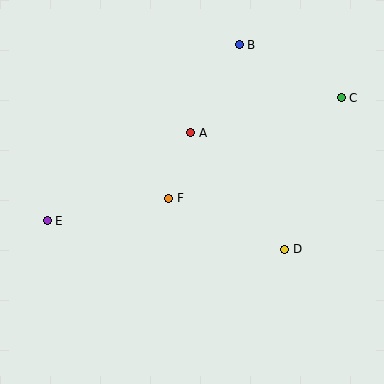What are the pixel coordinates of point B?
Point B is at (239, 45).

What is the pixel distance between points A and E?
The distance between A and E is 169 pixels.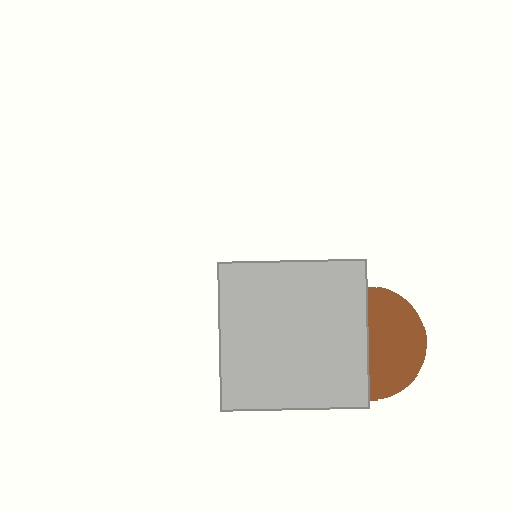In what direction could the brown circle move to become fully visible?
The brown circle could move right. That would shift it out from behind the light gray square entirely.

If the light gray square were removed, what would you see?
You would see the complete brown circle.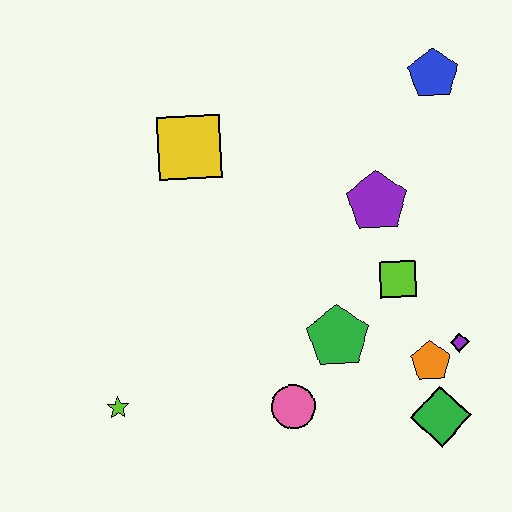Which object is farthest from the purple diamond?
The lime star is farthest from the purple diamond.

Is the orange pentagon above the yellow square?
No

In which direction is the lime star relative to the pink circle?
The lime star is to the left of the pink circle.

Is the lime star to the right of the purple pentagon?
No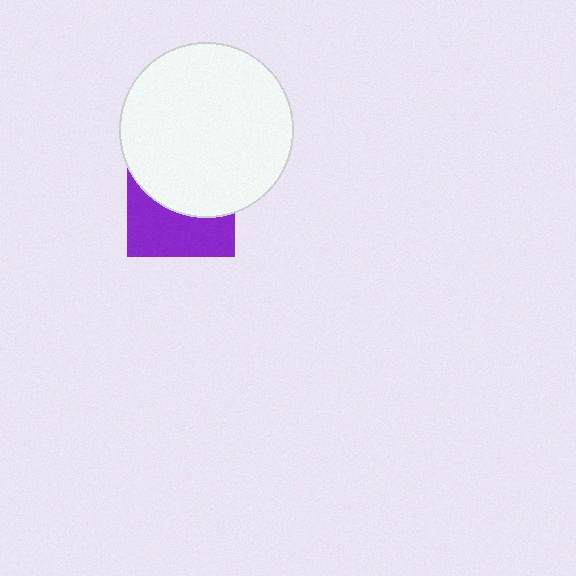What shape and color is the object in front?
The object in front is a white circle.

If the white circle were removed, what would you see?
You would see the complete purple square.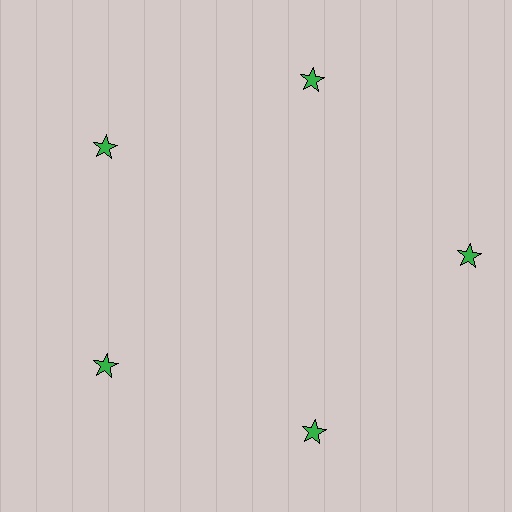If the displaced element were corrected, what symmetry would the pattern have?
It would have 5-fold rotational symmetry — the pattern would map onto itself every 72 degrees.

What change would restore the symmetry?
The symmetry would be restored by moving it inward, back onto the ring so that all 5 stars sit at equal angles and equal distance from the center.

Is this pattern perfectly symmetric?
No. The 5 green stars are arranged in a ring, but one element near the 3 o'clock position is pushed outward from the center, breaking the 5-fold rotational symmetry.